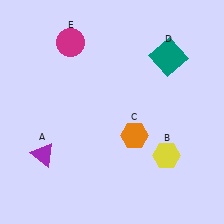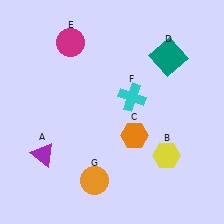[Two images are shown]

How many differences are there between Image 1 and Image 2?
There are 2 differences between the two images.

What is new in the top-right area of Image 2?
A cyan cross (F) was added in the top-right area of Image 2.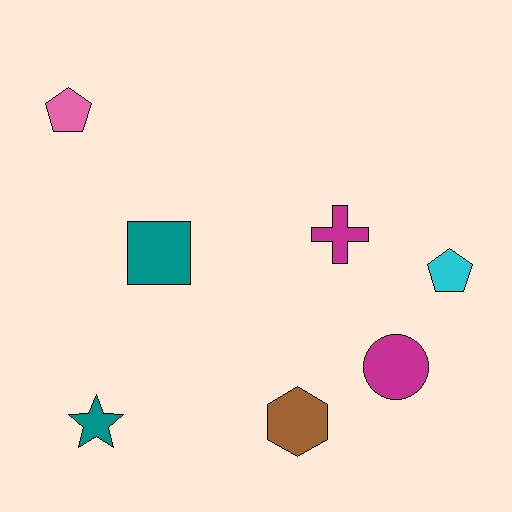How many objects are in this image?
There are 7 objects.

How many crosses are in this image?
There is 1 cross.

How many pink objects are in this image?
There is 1 pink object.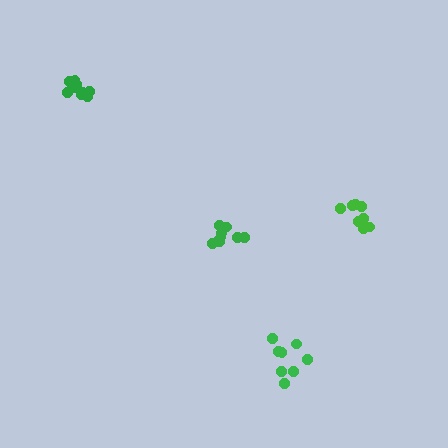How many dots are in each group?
Group 1: 8 dots, Group 2: 9 dots, Group 3: 9 dots, Group 4: 8 dots (34 total).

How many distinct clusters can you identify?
There are 4 distinct clusters.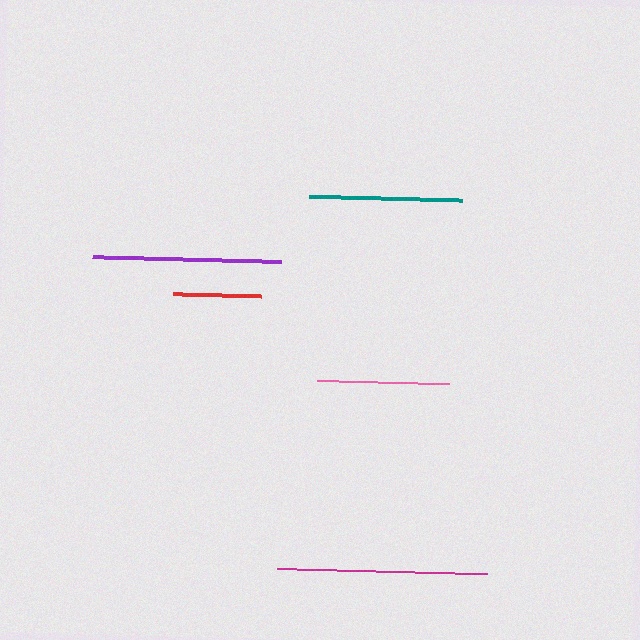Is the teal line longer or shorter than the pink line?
The teal line is longer than the pink line.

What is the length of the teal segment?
The teal segment is approximately 153 pixels long.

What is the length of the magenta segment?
The magenta segment is approximately 210 pixels long.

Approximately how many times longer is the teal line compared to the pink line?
The teal line is approximately 1.2 times the length of the pink line.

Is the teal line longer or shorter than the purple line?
The purple line is longer than the teal line.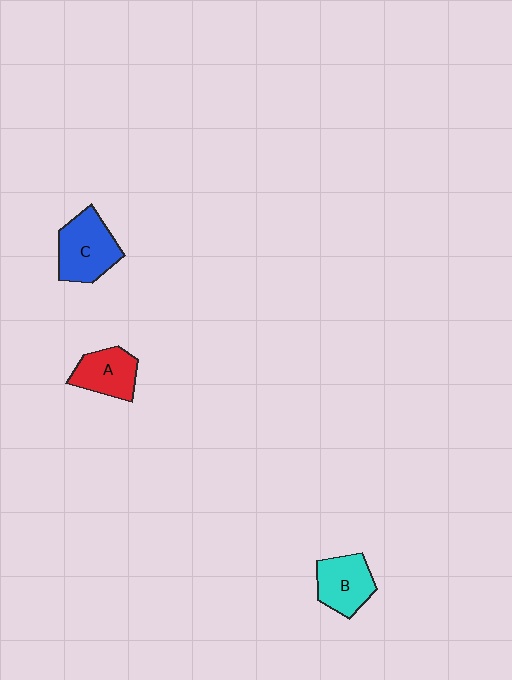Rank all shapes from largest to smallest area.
From largest to smallest: C (blue), B (cyan), A (red).